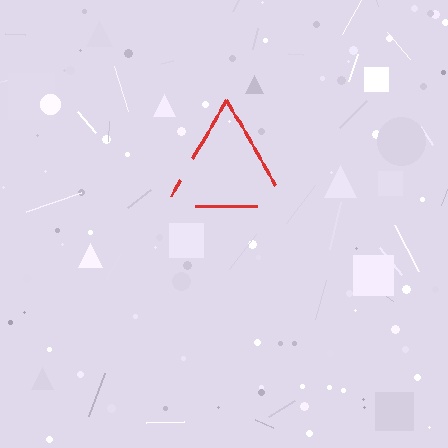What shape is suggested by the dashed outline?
The dashed outline suggests a triangle.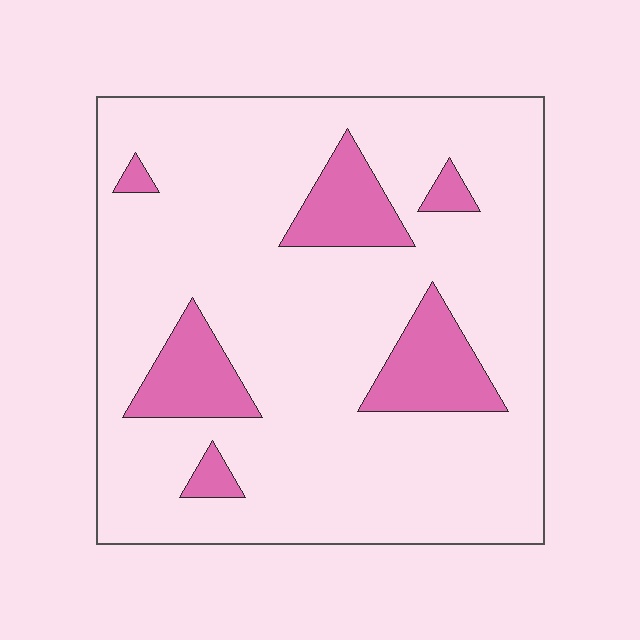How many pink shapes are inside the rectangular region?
6.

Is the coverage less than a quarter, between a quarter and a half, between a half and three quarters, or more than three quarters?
Less than a quarter.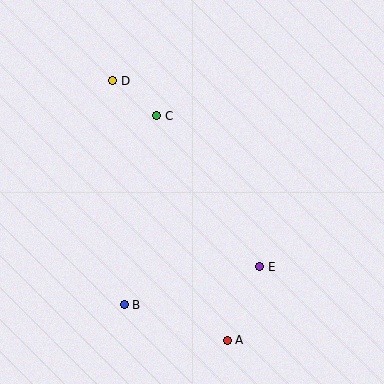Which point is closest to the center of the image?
Point C at (157, 116) is closest to the center.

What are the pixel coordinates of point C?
Point C is at (157, 116).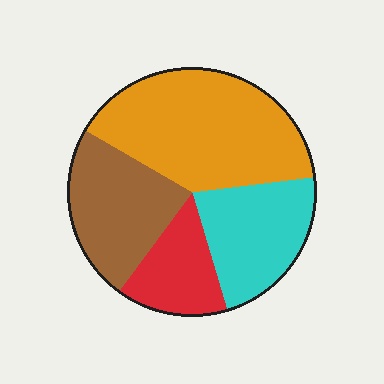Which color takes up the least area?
Red, at roughly 15%.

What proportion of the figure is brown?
Brown covers around 25% of the figure.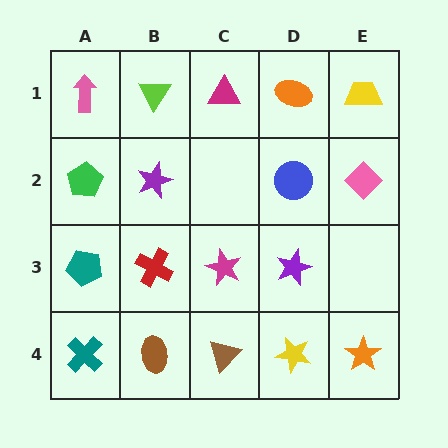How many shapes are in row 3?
4 shapes.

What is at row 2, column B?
A purple star.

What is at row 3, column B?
A red cross.